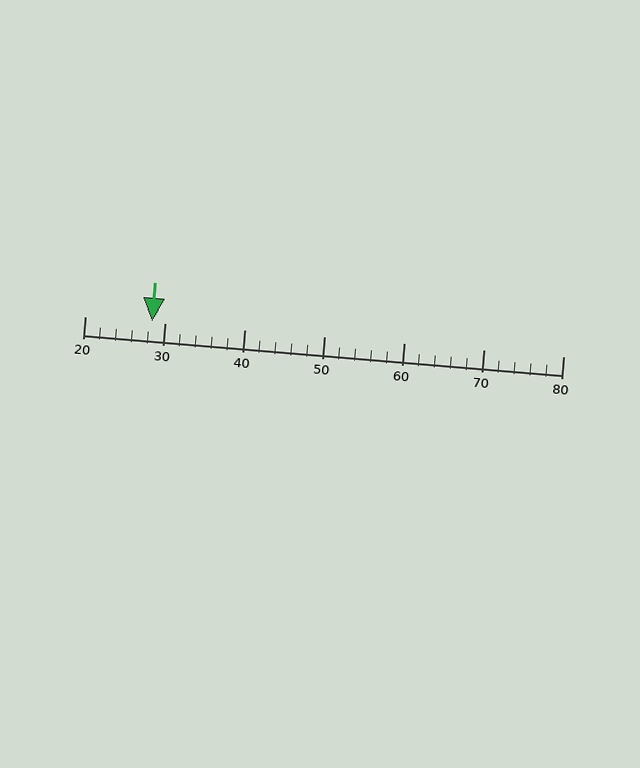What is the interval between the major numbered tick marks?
The major tick marks are spaced 10 units apart.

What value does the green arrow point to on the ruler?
The green arrow points to approximately 28.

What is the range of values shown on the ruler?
The ruler shows values from 20 to 80.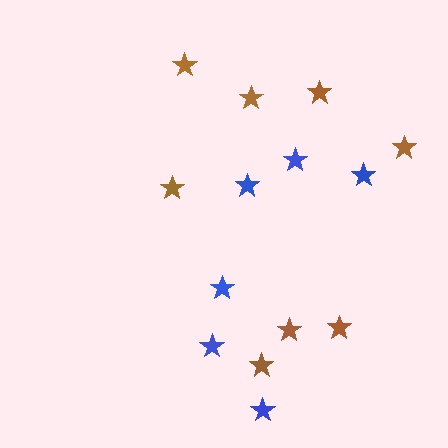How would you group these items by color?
There are 2 groups: one group of brown stars (8) and one group of blue stars (6).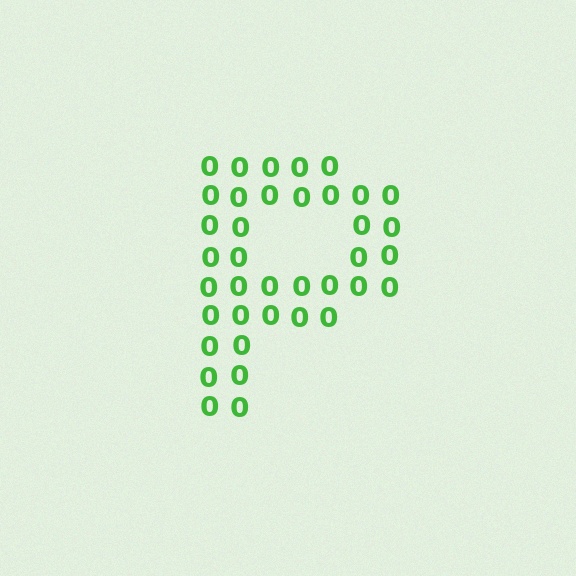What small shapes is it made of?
It is made of small digit 0's.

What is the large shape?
The large shape is the letter P.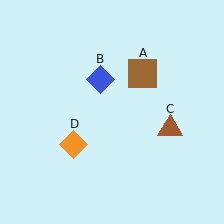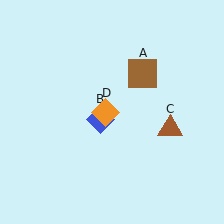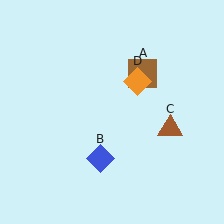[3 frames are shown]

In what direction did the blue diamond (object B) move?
The blue diamond (object B) moved down.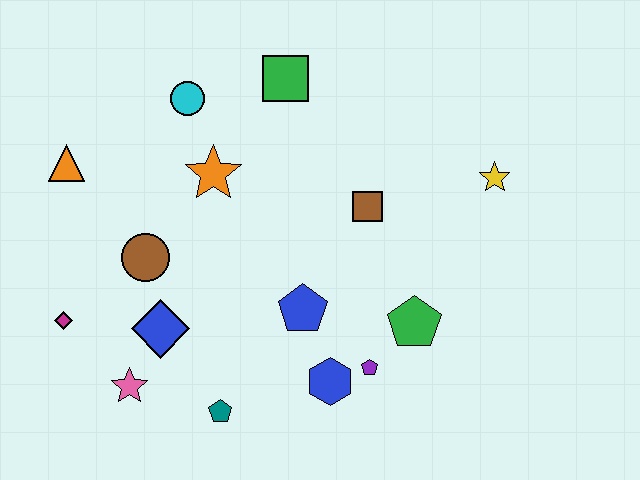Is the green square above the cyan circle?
Yes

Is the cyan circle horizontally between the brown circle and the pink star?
No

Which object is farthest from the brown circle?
The yellow star is farthest from the brown circle.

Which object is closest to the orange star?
The cyan circle is closest to the orange star.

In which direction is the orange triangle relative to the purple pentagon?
The orange triangle is to the left of the purple pentagon.